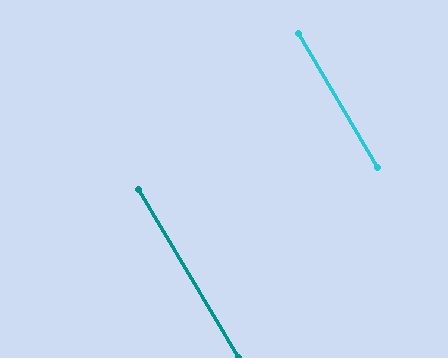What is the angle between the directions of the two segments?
Approximately 0 degrees.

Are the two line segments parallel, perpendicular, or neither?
Parallel — their directions differ by only 0.4°.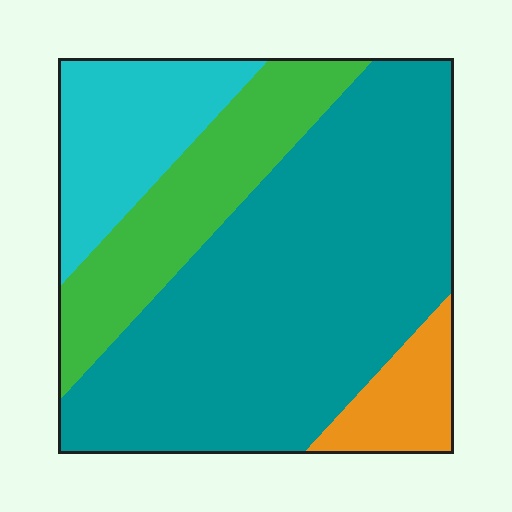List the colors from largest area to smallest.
From largest to smallest: teal, green, cyan, orange.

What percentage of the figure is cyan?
Cyan takes up about one sixth (1/6) of the figure.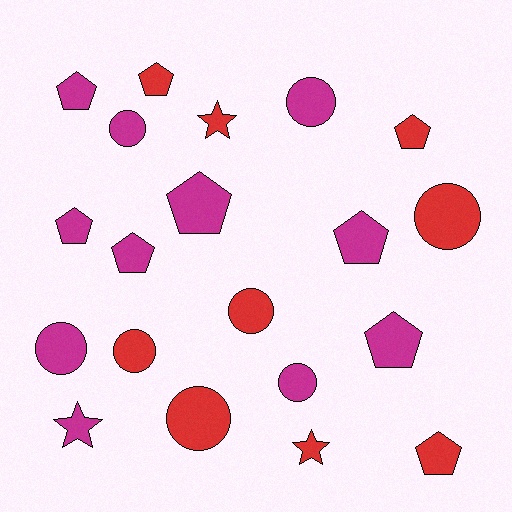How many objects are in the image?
There are 20 objects.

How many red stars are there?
There are 2 red stars.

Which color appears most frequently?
Magenta, with 11 objects.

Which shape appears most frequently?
Pentagon, with 9 objects.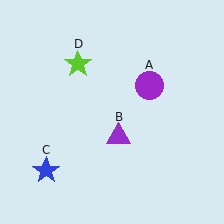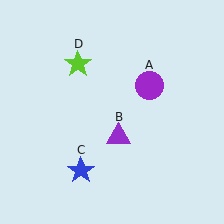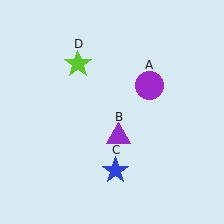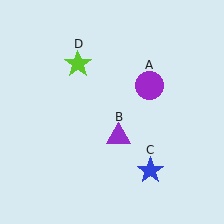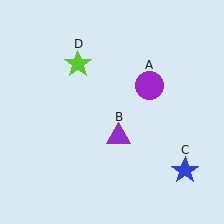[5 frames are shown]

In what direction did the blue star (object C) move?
The blue star (object C) moved right.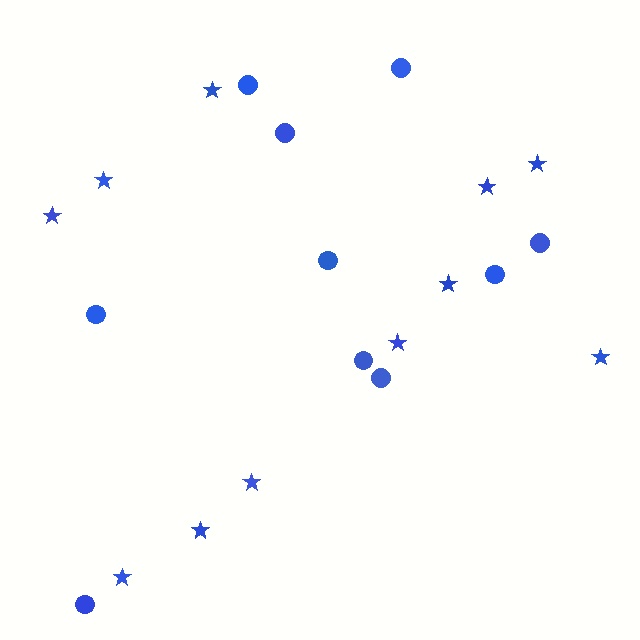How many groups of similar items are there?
There are 2 groups: one group of stars (11) and one group of circles (10).